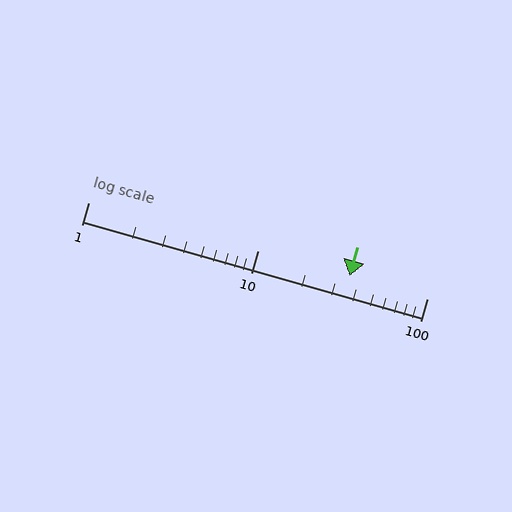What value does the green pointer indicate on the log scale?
The pointer indicates approximately 35.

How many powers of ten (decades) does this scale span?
The scale spans 2 decades, from 1 to 100.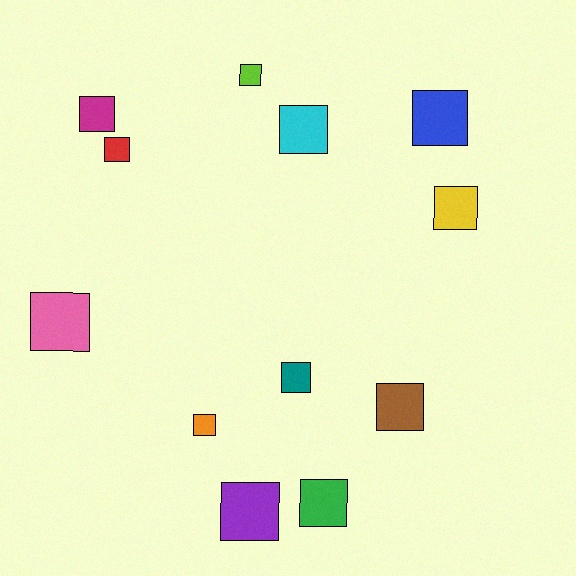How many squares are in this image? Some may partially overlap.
There are 12 squares.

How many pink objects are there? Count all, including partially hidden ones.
There is 1 pink object.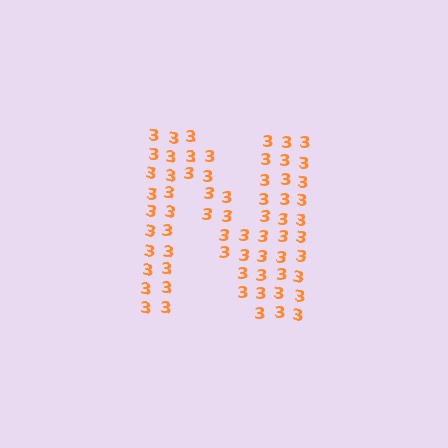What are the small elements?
The small elements are digit 3's.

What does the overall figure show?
The overall figure shows the letter N.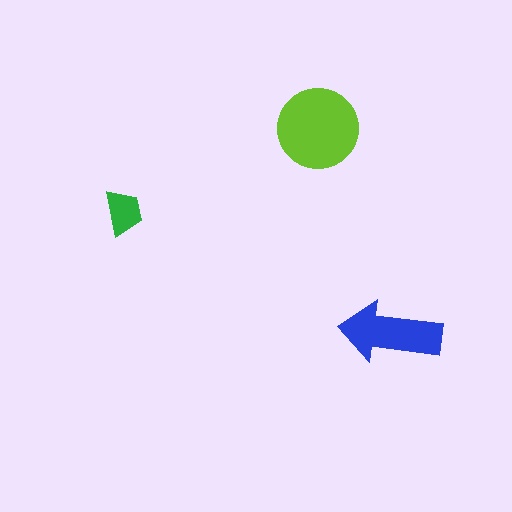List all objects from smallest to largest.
The green trapezoid, the blue arrow, the lime circle.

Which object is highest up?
The lime circle is topmost.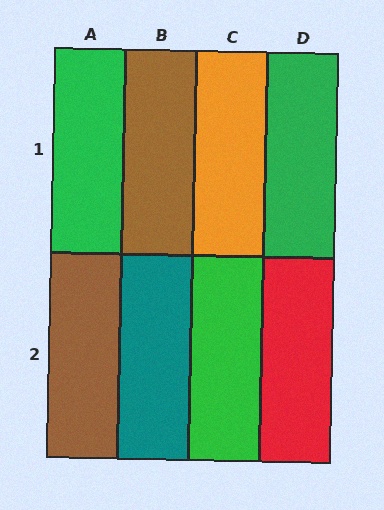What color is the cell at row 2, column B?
Teal.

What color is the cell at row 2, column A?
Brown.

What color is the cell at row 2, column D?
Red.